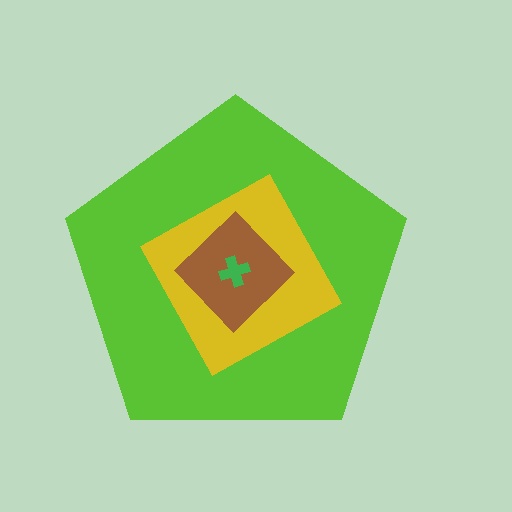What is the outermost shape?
The lime pentagon.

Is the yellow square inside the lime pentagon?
Yes.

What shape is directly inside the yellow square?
The brown diamond.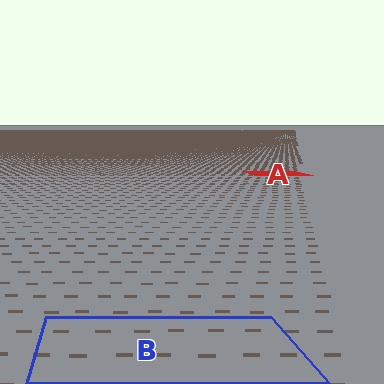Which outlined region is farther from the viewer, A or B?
Region A is farther from the viewer — the texture elements inside it appear smaller and more densely packed.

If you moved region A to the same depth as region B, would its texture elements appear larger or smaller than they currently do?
They would appear larger. At a closer depth, the same texture elements are projected at a bigger on-screen size.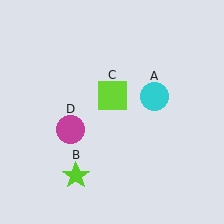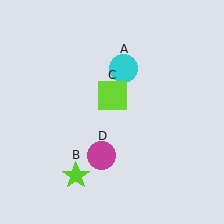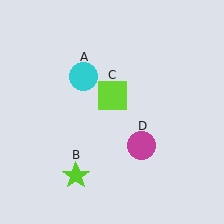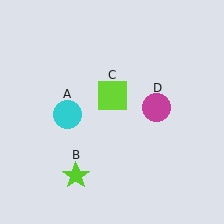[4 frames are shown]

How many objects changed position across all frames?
2 objects changed position: cyan circle (object A), magenta circle (object D).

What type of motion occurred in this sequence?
The cyan circle (object A), magenta circle (object D) rotated counterclockwise around the center of the scene.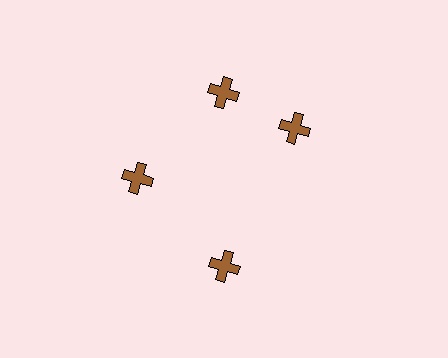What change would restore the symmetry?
The symmetry would be restored by rotating it back into even spacing with its neighbors so that all 4 crosses sit at equal angles and equal distance from the center.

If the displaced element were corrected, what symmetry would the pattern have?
It would have 4-fold rotational symmetry — the pattern would map onto itself every 90 degrees.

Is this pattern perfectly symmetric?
No. The 4 brown crosses are arranged in a ring, but one element near the 3 o'clock position is rotated out of alignment along the ring, breaking the 4-fold rotational symmetry.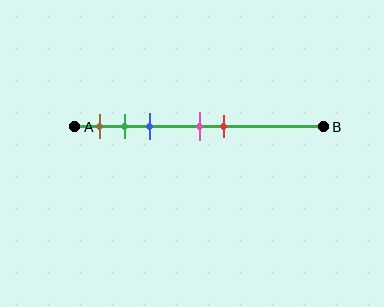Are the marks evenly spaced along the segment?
No, the marks are not evenly spaced.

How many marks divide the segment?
There are 5 marks dividing the segment.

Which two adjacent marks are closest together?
The green and blue marks are the closest adjacent pair.